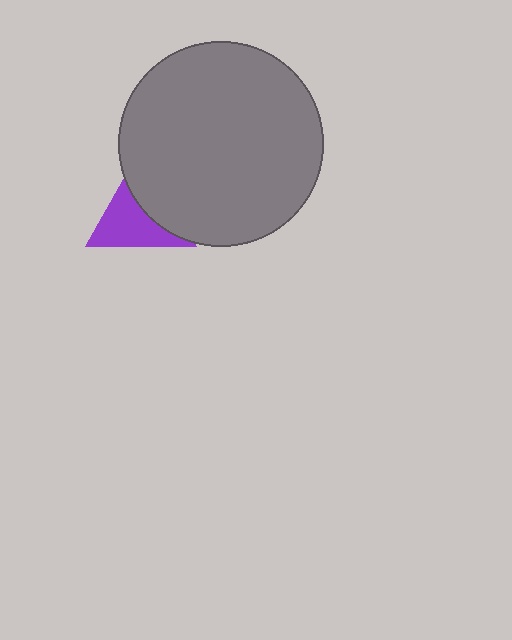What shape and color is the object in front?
The object in front is a gray circle.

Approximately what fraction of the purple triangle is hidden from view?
Roughly 43% of the purple triangle is hidden behind the gray circle.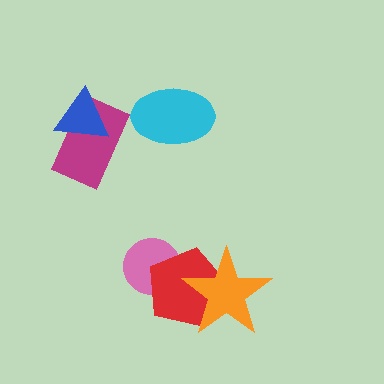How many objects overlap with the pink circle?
1 object overlaps with the pink circle.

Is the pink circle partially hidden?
Yes, it is partially covered by another shape.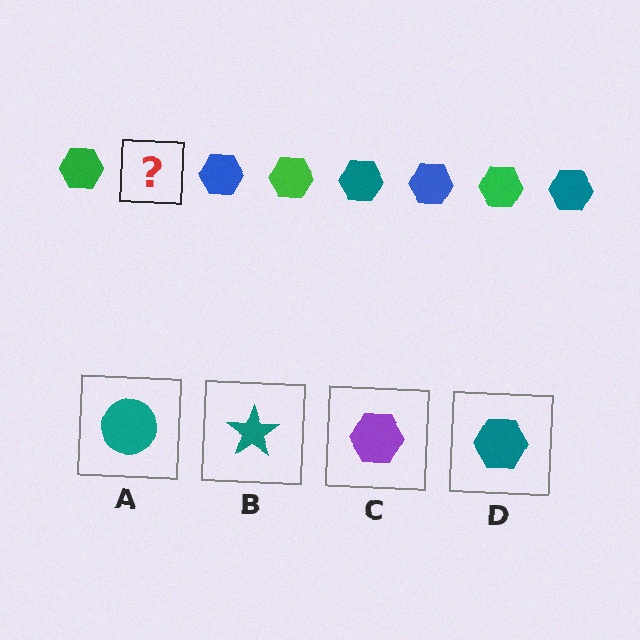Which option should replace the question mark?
Option D.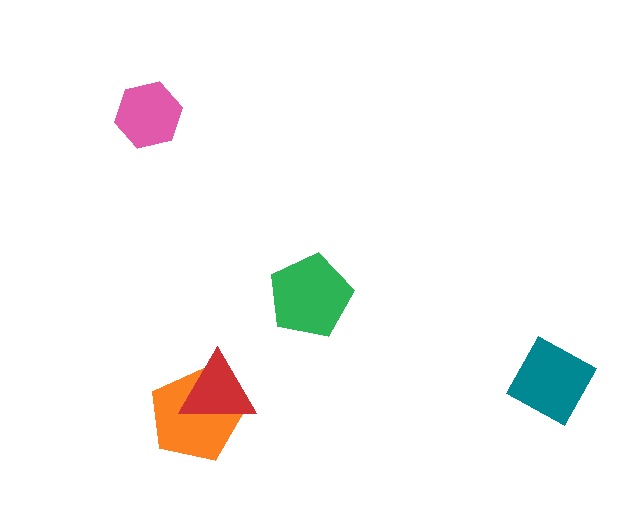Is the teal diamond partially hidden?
No, no other shape covers it.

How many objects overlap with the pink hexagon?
0 objects overlap with the pink hexagon.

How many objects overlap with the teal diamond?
0 objects overlap with the teal diamond.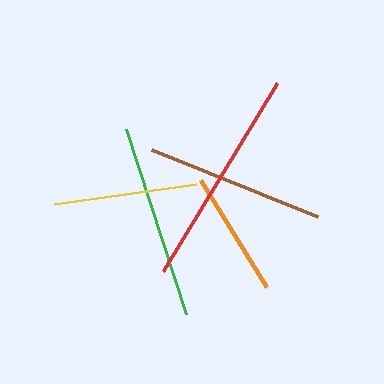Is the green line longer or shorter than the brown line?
The green line is longer than the brown line.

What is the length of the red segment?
The red segment is approximately 219 pixels long.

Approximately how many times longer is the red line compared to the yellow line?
The red line is approximately 1.5 times the length of the yellow line.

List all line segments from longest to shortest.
From longest to shortest: red, green, brown, yellow, orange.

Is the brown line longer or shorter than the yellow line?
The brown line is longer than the yellow line.